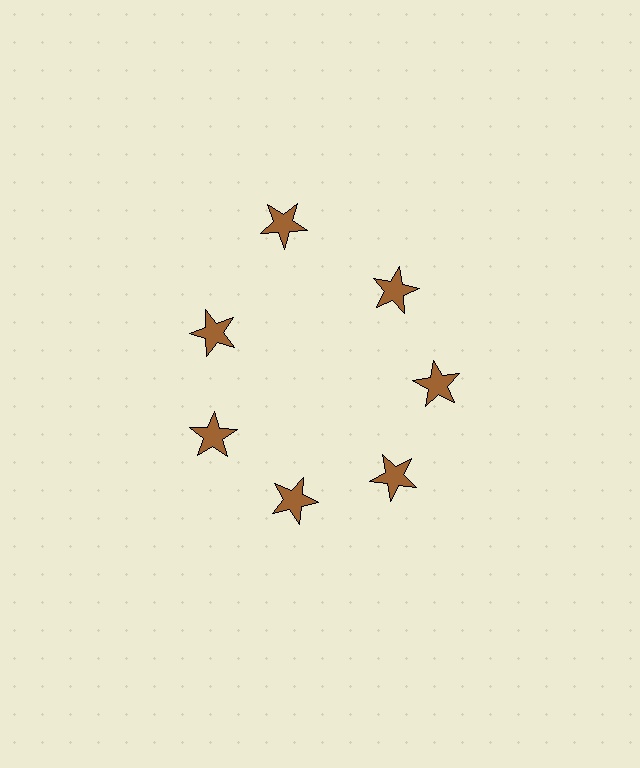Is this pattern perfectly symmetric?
No. The 7 brown stars are arranged in a ring, but one element near the 12 o'clock position is pushed outward from the center, breaking the 7-fold rotational symmetry.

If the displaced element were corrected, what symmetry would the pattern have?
It would have 7-fold rotational symmetry — the pattern would map onto itself every 51 degrees.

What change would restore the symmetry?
The symmetry would be restored by moving it inward, back onto the ring so that all 7 stars sit at equal angles and equal distance from the center.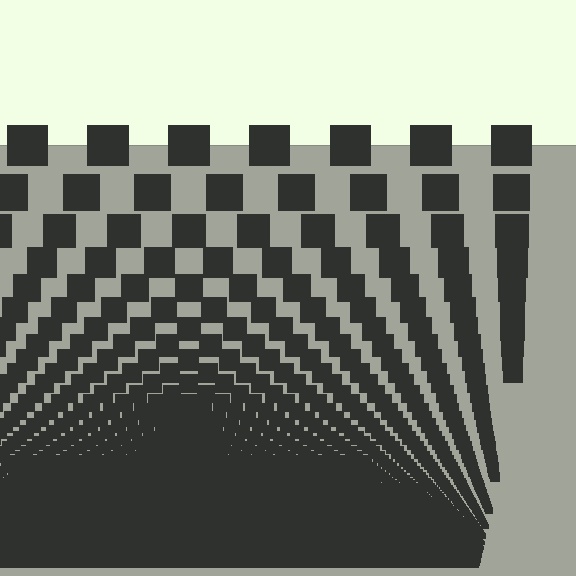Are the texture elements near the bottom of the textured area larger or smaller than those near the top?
Smaller. The gradient is inverted — elements near the bottom are smaller and denser.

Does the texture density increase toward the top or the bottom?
Density increases toward the bottom.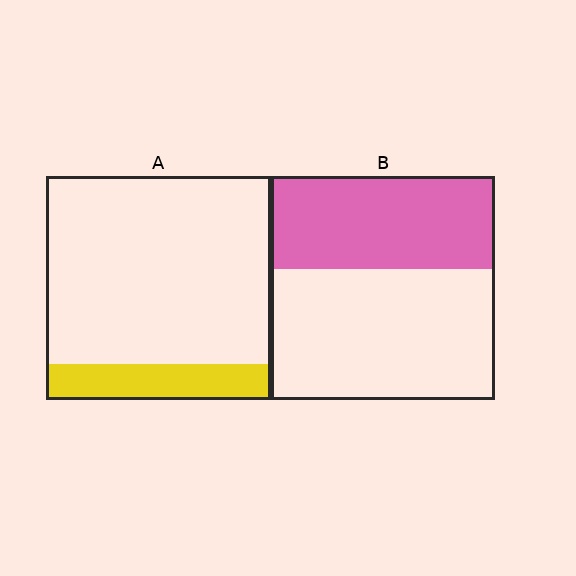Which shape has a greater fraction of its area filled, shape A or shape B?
Shape B.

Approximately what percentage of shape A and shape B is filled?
A is approximately 15% and B is approximately 40%.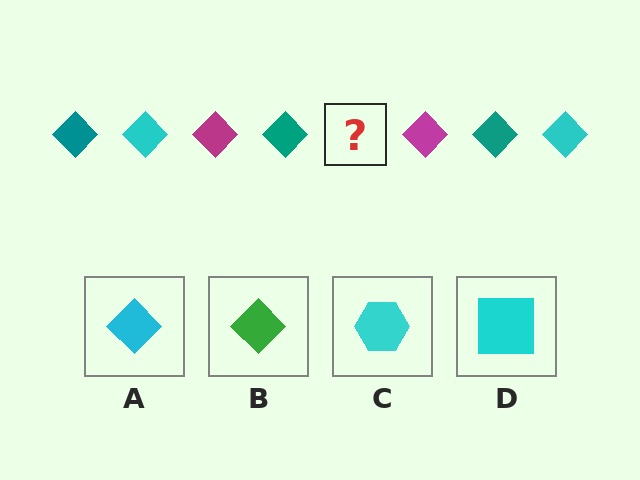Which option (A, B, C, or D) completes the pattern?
A.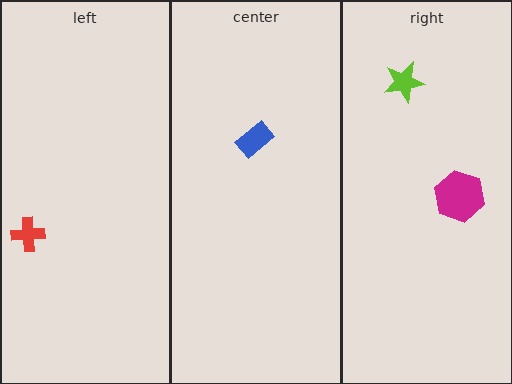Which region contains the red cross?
The left region.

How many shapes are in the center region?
1.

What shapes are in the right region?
The lime star, the magenta hexagon.